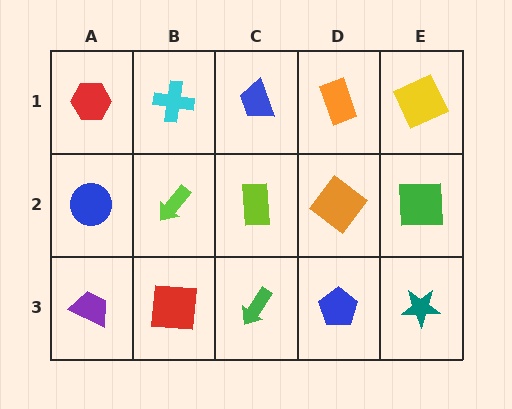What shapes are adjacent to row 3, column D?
An orange diamond (row 2, column D), a green arrow (row 3, column C), a teal star (row 3, column E).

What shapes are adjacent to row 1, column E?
A green square (row 2, column E), an orange rectangle (row 1, column D).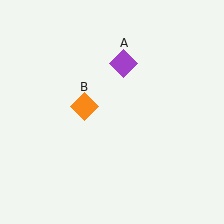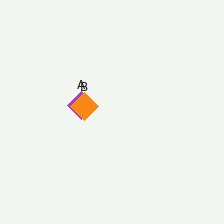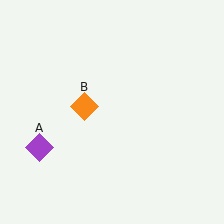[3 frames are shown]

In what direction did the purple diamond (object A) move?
The purple diamond (object A) moved down and to the left.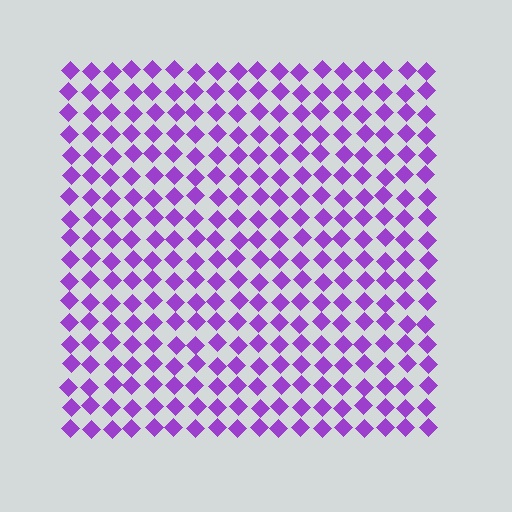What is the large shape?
The large shape is a square.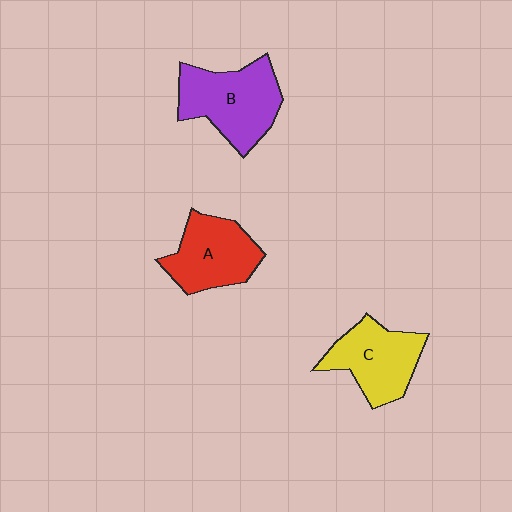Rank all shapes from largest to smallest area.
From largest to smallest: B (purple), C (yellow), A (red).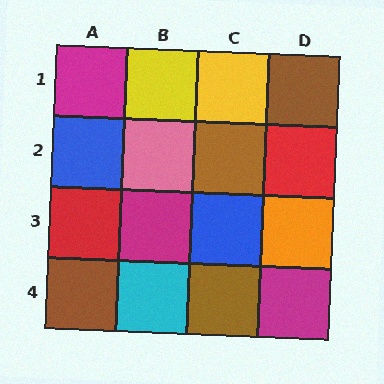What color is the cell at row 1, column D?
Brown.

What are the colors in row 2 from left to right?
Blue, pink, brown, red.